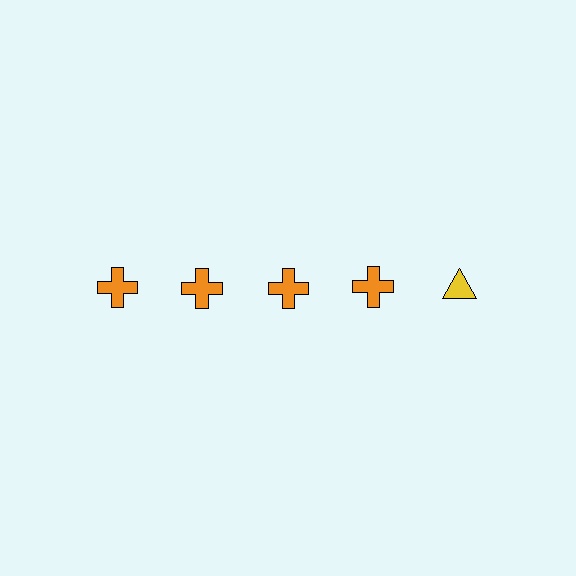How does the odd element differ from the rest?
It differs in both color (yellow instead of orange) and shape (triangle instead of cross).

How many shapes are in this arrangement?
There are 5 shapes arranged in a grid pattern.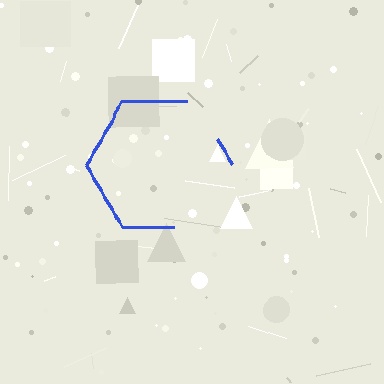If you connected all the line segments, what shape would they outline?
They would outline a hexagon.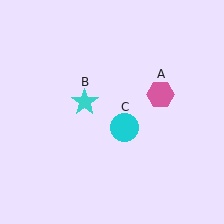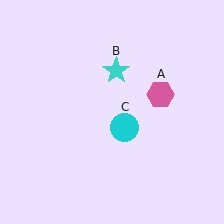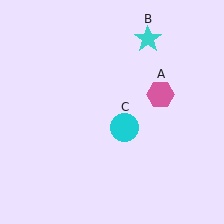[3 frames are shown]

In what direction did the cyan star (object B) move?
The cyan star (object B) moved up and to the right.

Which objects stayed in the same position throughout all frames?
Pink hexagon (object A) and cyan circle (object C) remained stationary.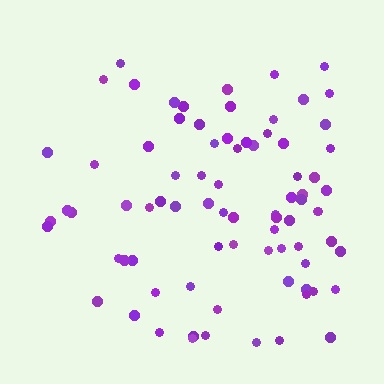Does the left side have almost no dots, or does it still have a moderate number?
Still a moderate number, just noticeably fewer than the right.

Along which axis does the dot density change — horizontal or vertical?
Horizontal.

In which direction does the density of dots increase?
From left to right, with the right side densest.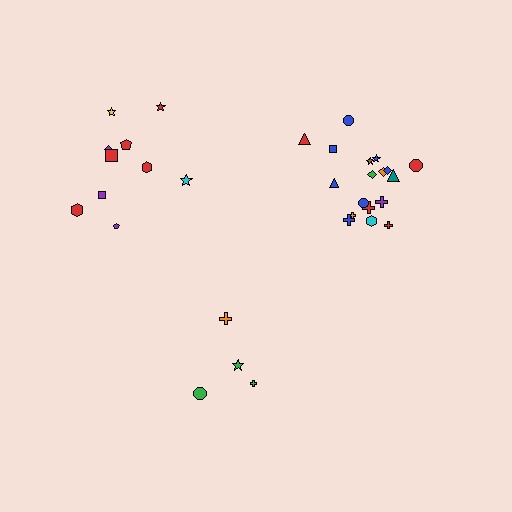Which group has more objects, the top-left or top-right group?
The top-right group.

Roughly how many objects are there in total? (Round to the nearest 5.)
Roughly 30 objects in total.